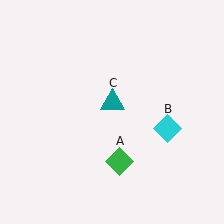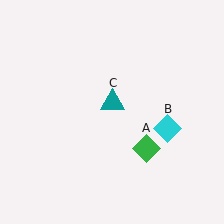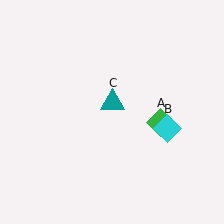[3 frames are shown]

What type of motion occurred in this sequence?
The green diamond (object A) rotated counterclockwise around the center of the scene.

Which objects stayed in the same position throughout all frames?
Cyan diamond (object B) and teal triangle (object C) remained stationary.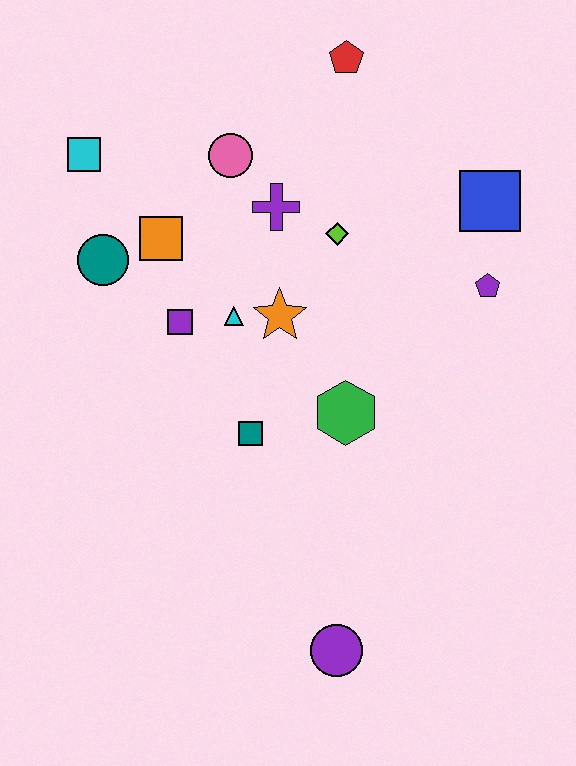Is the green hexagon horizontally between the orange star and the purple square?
No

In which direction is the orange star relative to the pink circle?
The orange star is below the pink circle.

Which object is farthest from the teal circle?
The purple circle is farthest from the teal circle.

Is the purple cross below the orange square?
No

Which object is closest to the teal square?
The green hexagon is closest to the teal square.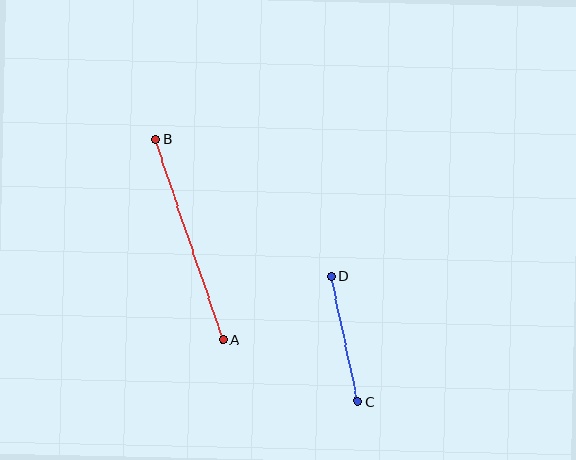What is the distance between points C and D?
The distance is approximately 128 pixels.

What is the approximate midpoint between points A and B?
The midpoint is at approximately (189, 239) pixels.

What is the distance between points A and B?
The distance is approximately 211 pixels.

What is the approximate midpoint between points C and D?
The midpoint is at approximately (345, 339) pixels.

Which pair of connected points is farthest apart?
Points A and B are farthest apart.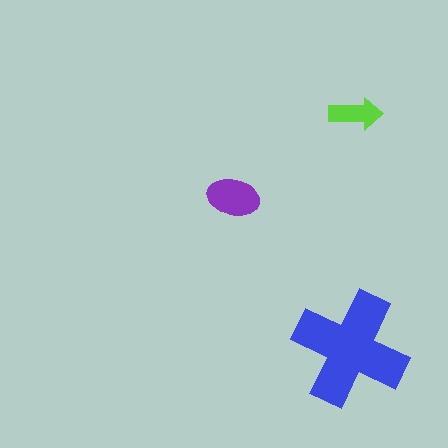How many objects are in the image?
There are 3 objects in the image.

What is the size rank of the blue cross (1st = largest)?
1st.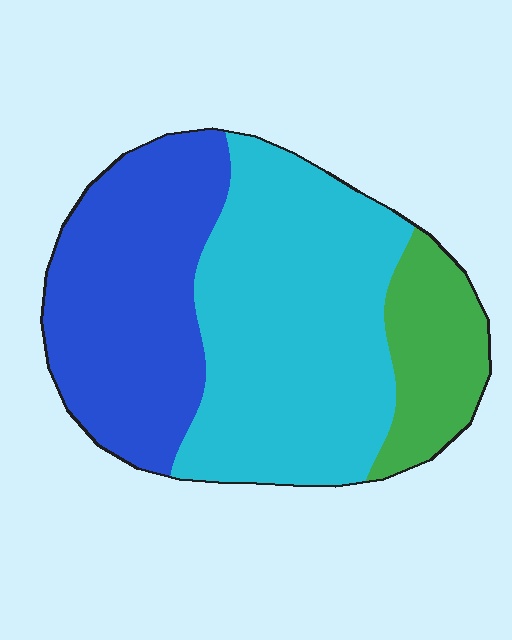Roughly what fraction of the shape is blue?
Blue takes up between a third and a half of the shape.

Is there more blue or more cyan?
Cyan.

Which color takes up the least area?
Green, at roughly 15%.